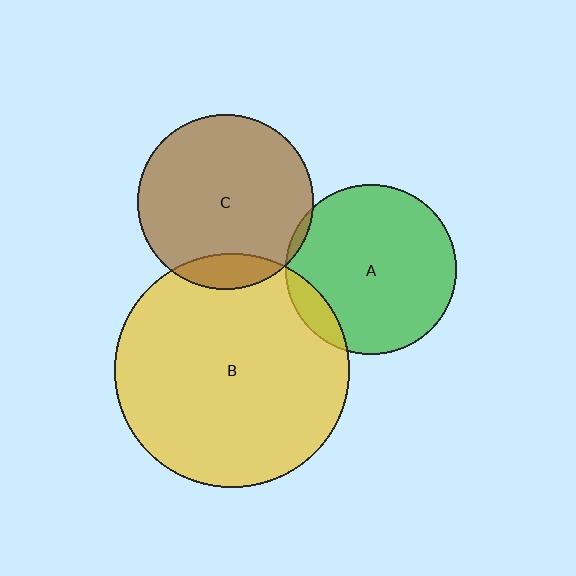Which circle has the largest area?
Circle B (yellow).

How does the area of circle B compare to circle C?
Approximately 1.8 times.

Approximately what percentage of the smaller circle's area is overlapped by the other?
Approximately 10%.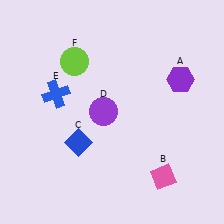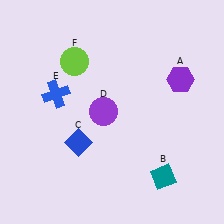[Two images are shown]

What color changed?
The diamond (B) changed from pink in Image 1 to teal in Image 2.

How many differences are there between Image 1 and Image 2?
There is 1 difference between the two images.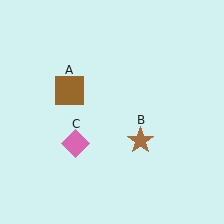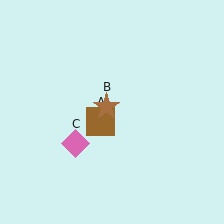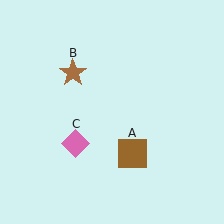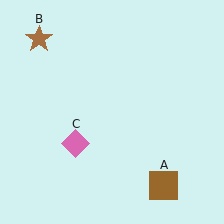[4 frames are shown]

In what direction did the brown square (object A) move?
The brown square (object A) moved down and to the right.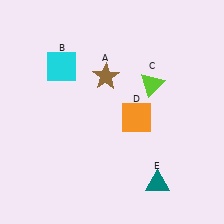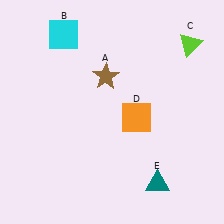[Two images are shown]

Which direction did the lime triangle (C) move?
The lime triangle (C) moved up.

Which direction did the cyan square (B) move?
The cyan square (B) moved up.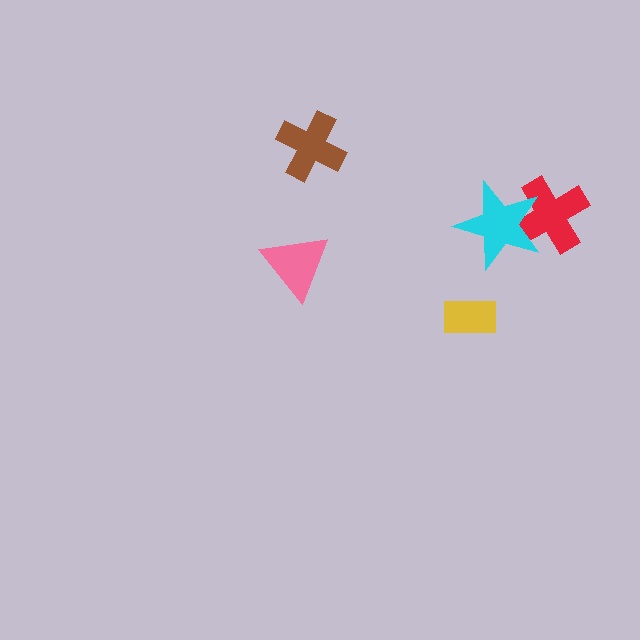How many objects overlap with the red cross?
1 object overlaps with the red cross.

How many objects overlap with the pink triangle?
0 objects overlap with the pink triangle.